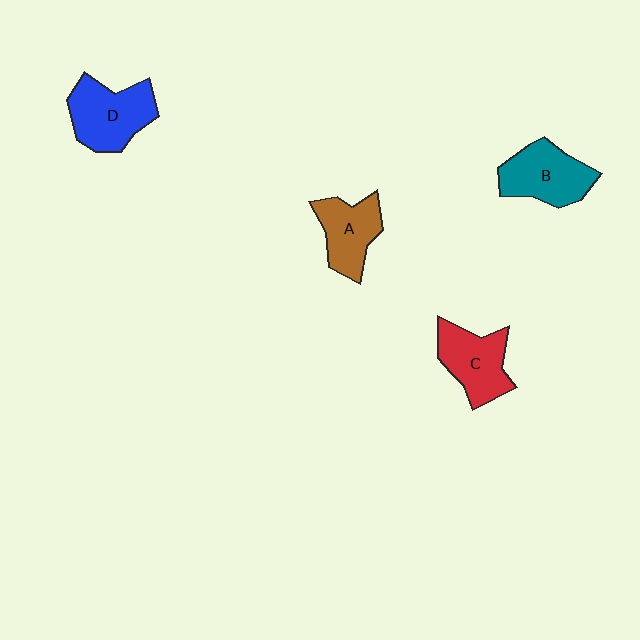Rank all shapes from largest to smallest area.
From largest to smallest: D (blue), B (teal), C (red), A (brown).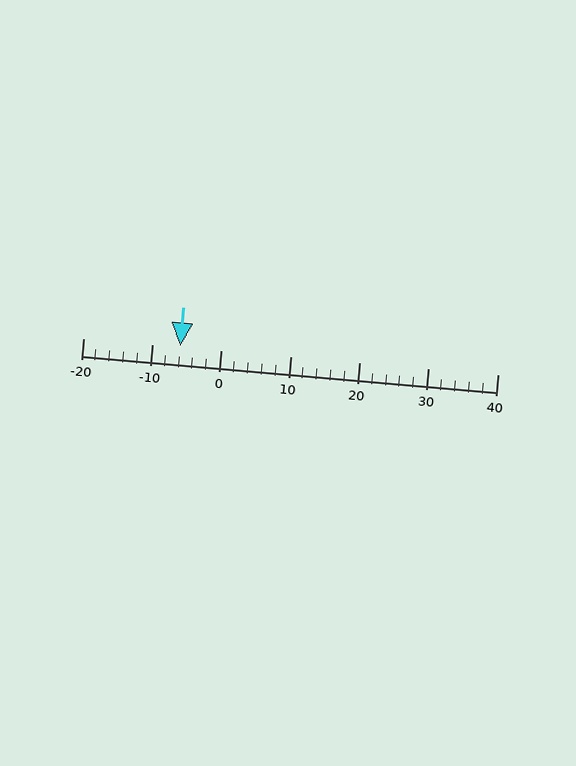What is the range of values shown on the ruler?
The ruler shows values from -20 to 40.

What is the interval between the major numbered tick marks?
The major tick marks are spaced 10 units apart.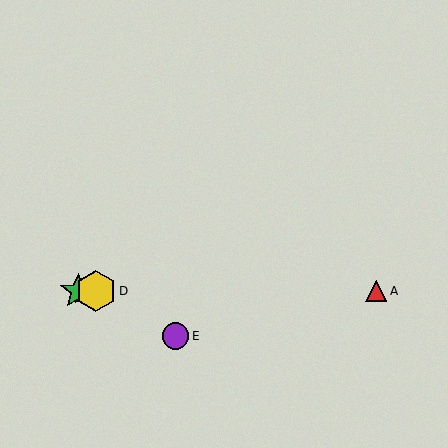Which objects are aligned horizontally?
Objects A, B, C, D are aligned horizontally.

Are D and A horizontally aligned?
Yes, both are at y≈291.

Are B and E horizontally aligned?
No, B is at y≈291 and E is at y≈336.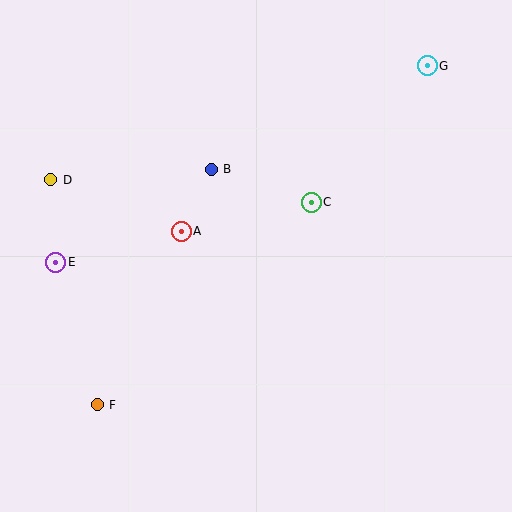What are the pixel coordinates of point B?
Point B is at (211, 169).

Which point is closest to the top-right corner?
Point G is closest to the top-right corner.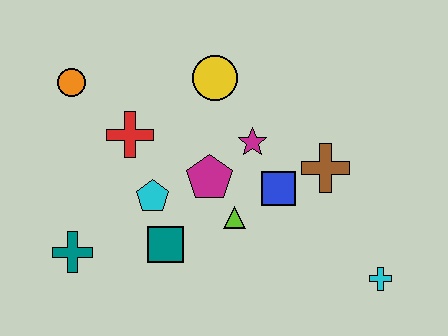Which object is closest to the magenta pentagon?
The lime triangle is closest to the magenta pentagon.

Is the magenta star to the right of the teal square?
Yes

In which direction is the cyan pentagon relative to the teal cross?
The cyan pentagon is to the right of the teal cross.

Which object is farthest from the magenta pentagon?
The cyan cross is farthest from the magenta pentagon.